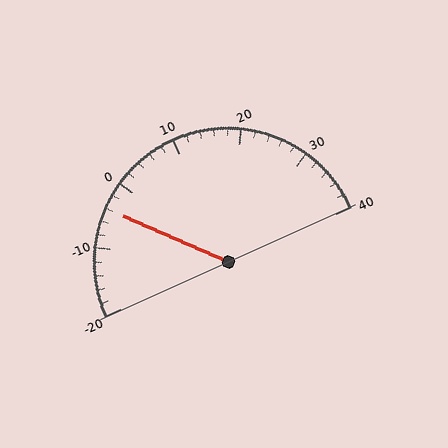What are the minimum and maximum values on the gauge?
The gauge ranges from -20 to 40.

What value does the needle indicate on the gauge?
The needle indicates approximately -4.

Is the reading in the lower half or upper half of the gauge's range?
The reading is in the lower half of the range (-20 to 40).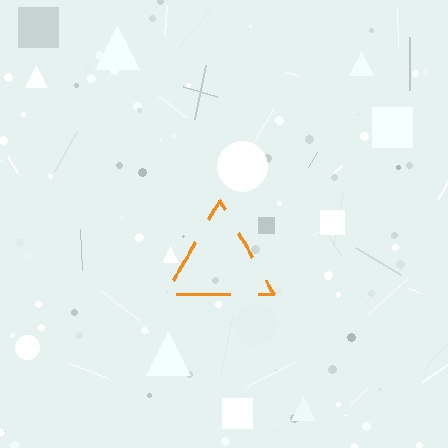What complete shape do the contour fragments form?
The contour fragments form a triangle.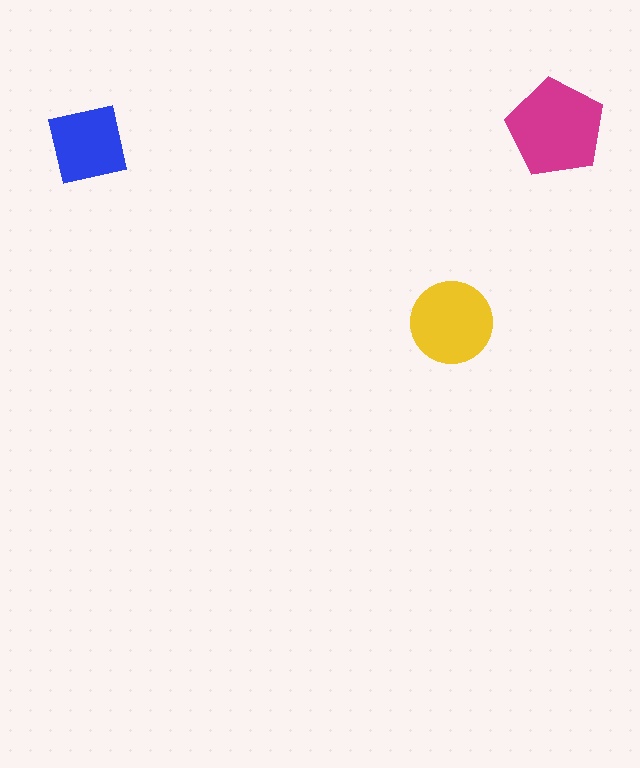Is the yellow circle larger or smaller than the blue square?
Larger.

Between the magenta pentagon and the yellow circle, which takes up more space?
The magenta pentagon.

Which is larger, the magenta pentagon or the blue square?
The magenta pentagon.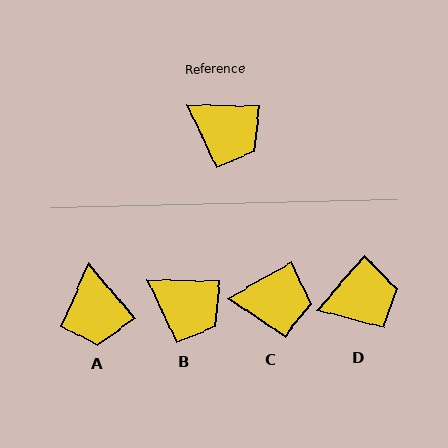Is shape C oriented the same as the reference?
No, it is off by about 31 degrees.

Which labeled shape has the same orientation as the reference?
B.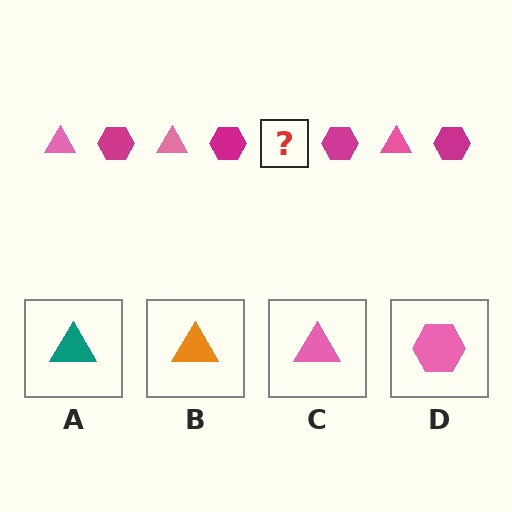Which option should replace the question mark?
Option C.